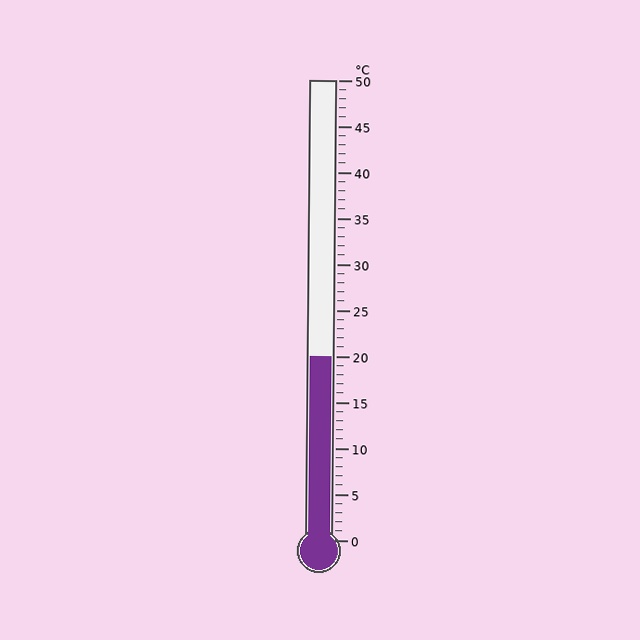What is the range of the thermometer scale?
The thermometer scale ranges from 0°C to 50°C.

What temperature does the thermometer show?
The thermometer shows approximately 20°C.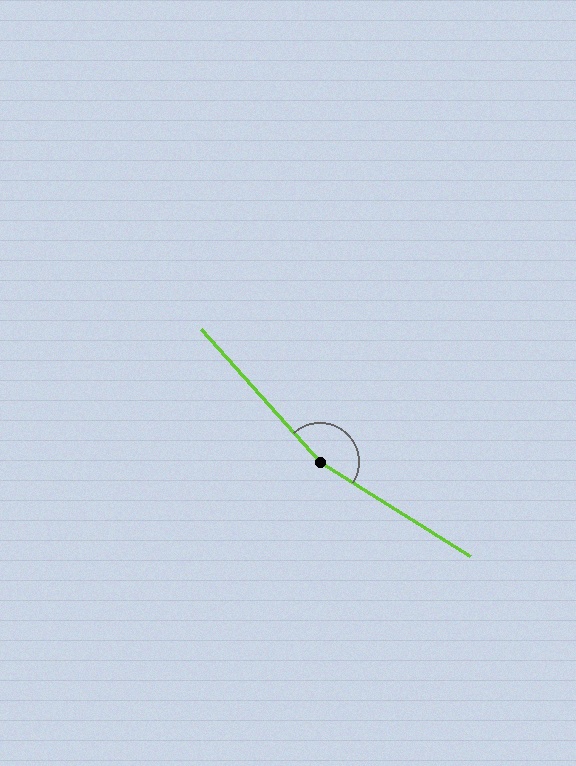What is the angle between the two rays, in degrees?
Approximately 164 degrees.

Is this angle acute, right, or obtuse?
It is obtuse.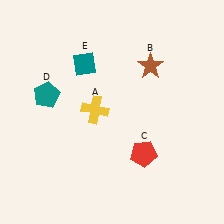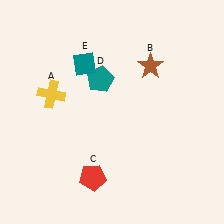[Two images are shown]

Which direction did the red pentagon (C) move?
The red pentagon (C) moved left.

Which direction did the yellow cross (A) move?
The yellow cross (A) moved left.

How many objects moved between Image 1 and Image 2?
3 objects moved between the two images.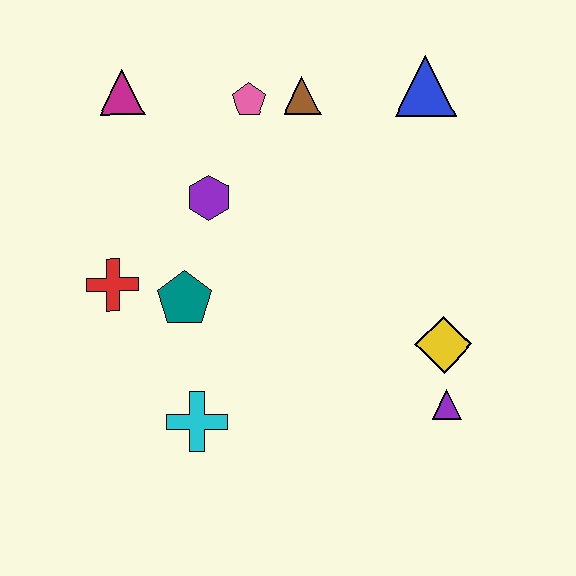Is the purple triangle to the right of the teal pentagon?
Yes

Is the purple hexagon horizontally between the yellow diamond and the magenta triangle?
Yes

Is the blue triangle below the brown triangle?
No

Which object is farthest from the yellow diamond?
The magenta triangle is farthest from the yellow diamond.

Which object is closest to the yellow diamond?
The purple triangle is closest to the yellow diamond.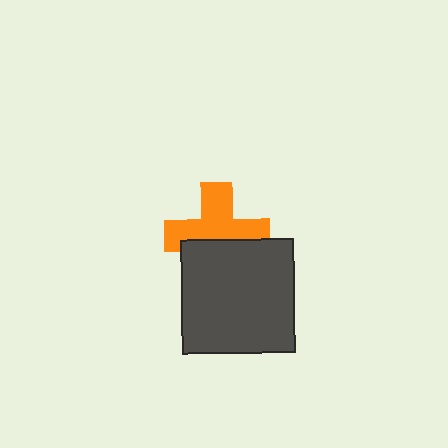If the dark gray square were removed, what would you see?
You would see the complete orange cross.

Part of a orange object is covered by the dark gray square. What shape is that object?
It is a cross.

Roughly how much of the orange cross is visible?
About half of it is visible (roughly 61%).